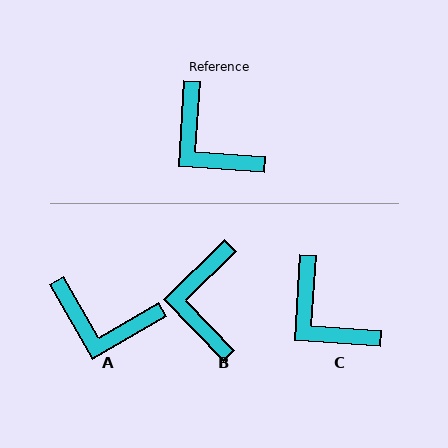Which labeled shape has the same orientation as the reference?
C.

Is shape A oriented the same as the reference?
No, it is off by about 34 degrees.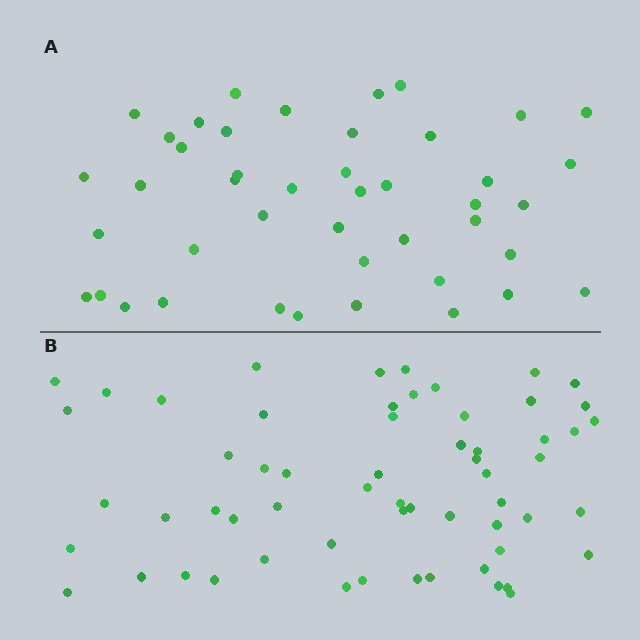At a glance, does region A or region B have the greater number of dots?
Region B (the bottom region) has more dots.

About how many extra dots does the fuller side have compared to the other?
Region B has approximately 15 more dots than region A.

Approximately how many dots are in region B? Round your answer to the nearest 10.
About 60 dots.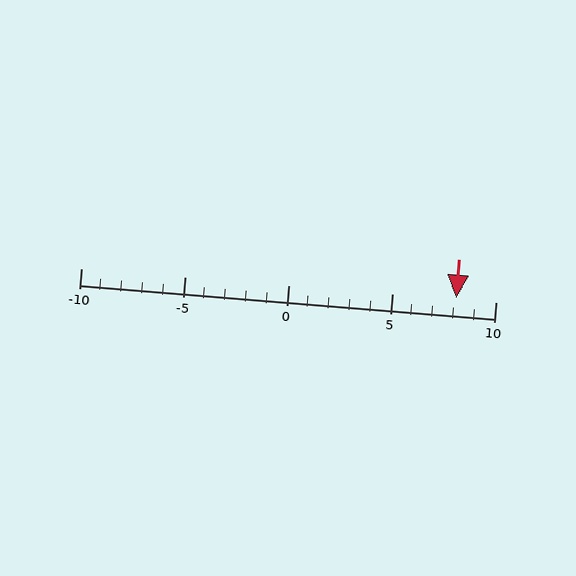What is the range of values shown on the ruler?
The ruler shows values from -10 to 10.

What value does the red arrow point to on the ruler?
The red arrow points to approximately 8.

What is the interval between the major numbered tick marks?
The major tick marks are spaced 5 units apart.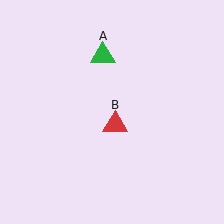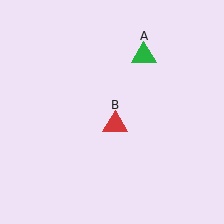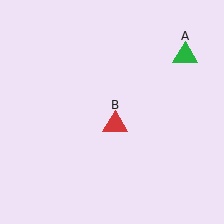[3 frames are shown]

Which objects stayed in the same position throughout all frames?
Red triangle (object B) remained stationary.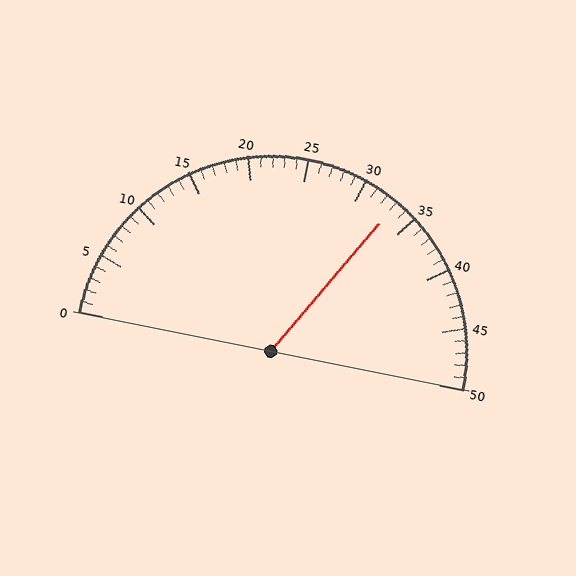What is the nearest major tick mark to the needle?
The nearest major tick mark is 35.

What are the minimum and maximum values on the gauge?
The gauge ranges from 0 to 50.